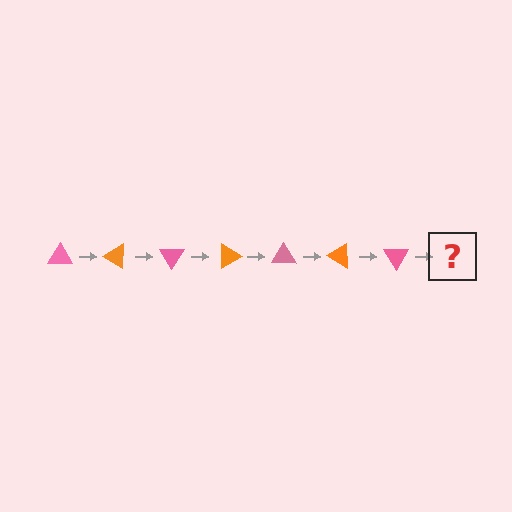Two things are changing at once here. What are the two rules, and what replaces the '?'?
The two rules are that it rotates 30 degrees each step and the color cycles through pink and orange. The '?' should be an orange triangle, rotated 210 degrees from the start.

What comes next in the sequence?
The next element should be an orange triangle, rotated 210 degrees from the start.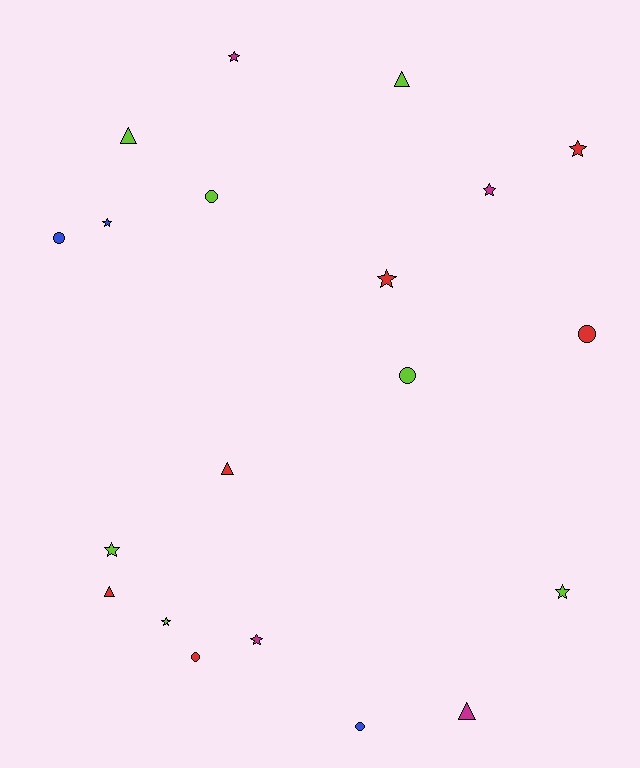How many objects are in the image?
There are 20 objects.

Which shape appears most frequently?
Star, with 9 objects.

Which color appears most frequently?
Lime, with 7 objects.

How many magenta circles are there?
There are no magenta circles.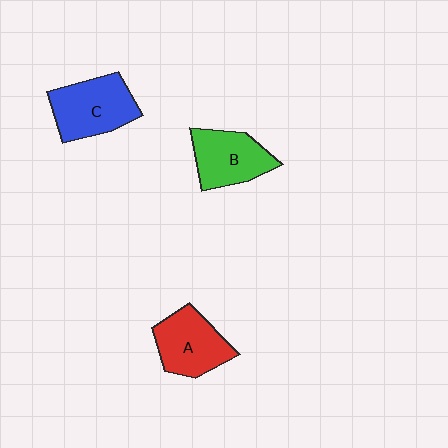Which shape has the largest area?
Shape C (blue).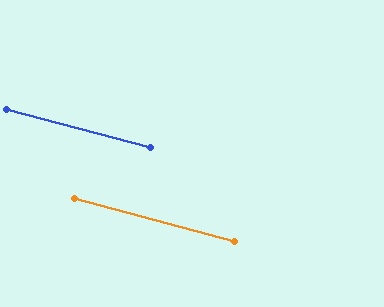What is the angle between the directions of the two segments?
Approximately 0 degrees.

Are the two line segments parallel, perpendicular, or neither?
Parallel — their directions differ by only 0.3°.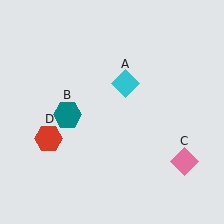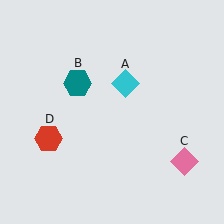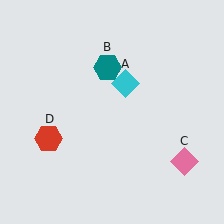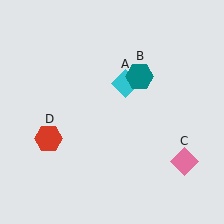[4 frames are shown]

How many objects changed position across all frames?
1 object changed position: teal hexagon (object B).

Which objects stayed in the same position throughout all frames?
Cyan diamond (object A) and pink diamond (object C) and red hexagon (object D) remained stationary.